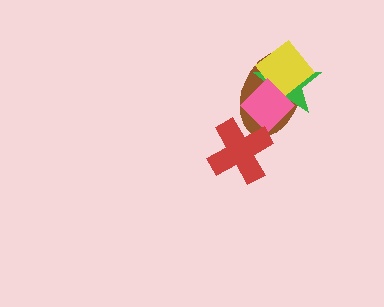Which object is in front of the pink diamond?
The red cross is in front of the pink diamond.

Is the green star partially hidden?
Yes, it is partially covered by another shape.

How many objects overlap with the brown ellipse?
4 objects overlap with the brown ellipse.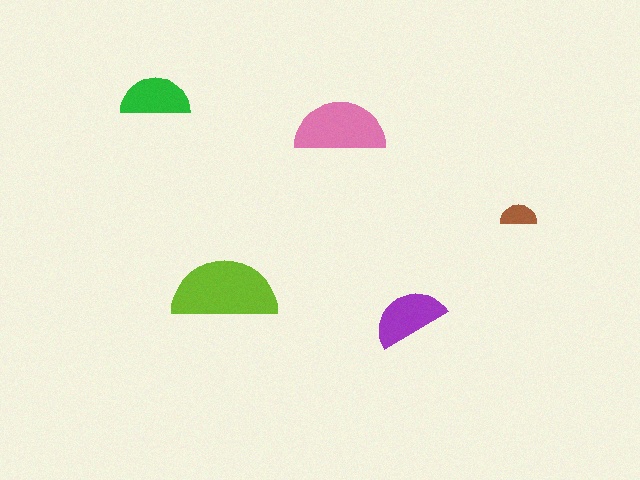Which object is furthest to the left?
The green semicircle is leftmost.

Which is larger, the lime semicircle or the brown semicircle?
The lime one.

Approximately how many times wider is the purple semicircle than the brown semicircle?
About 2 times wider.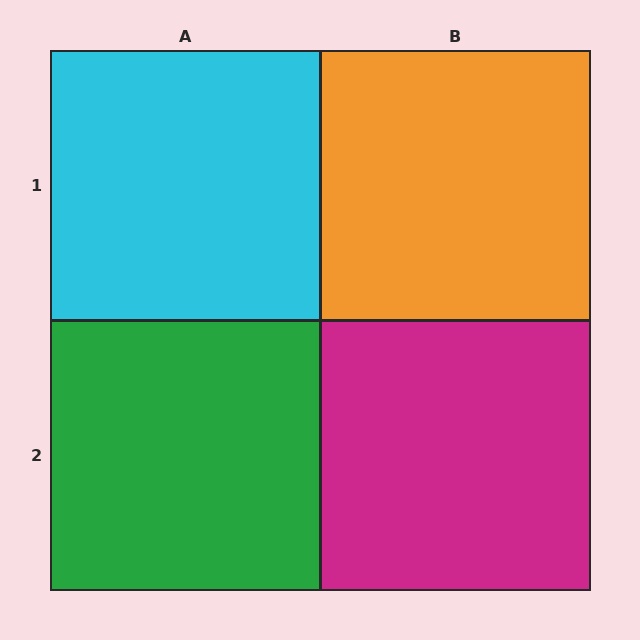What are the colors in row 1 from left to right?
Cyan, orange.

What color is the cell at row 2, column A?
Green.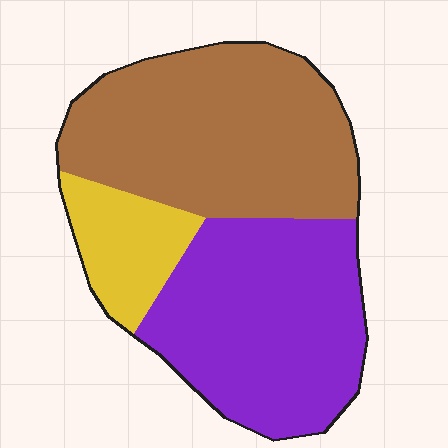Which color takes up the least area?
Yellow, at roughly 15%.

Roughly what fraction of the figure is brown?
Brown takes up between a quarter and a half of the figure.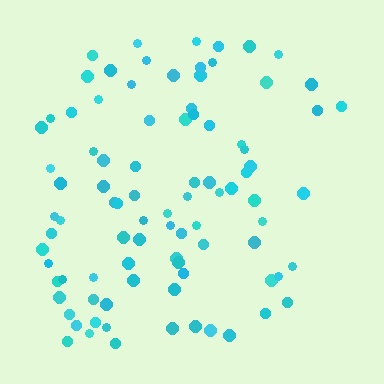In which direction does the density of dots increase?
From right to left, with the left side densest.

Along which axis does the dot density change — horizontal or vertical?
Horizontal.